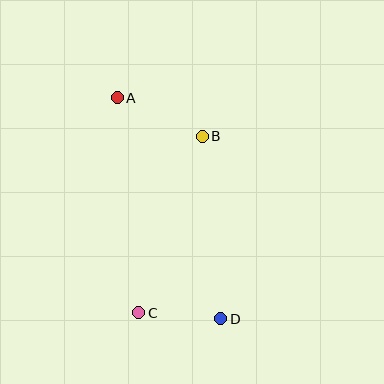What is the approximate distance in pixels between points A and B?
The distance between A and B is approximately 93 pixels.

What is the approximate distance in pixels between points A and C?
The distance between A and C is approximately 216 pixels.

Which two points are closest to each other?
Points C and D are closest to each other.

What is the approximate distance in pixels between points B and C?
The distance between B and C is approximately 188 pixels.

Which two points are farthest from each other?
Points A and D are farthest from each other.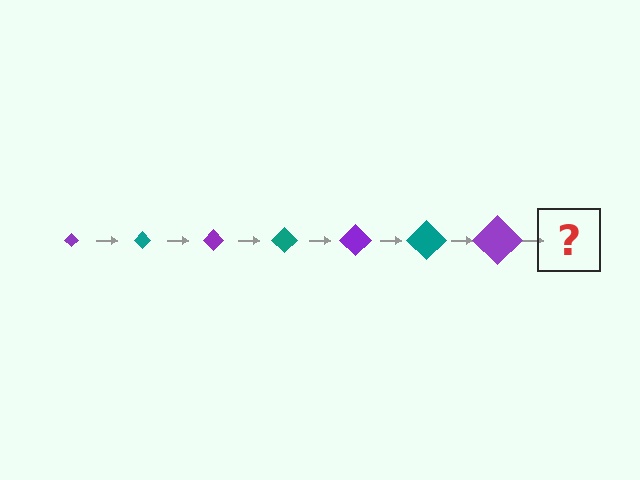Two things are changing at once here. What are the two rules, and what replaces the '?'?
The two rules are that the diamond grows larger each step and the color cycles through purple and teal. The '?' should be a teal diamond, larger than the previous one.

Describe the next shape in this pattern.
It should be a teal diamond, larger than the previous one.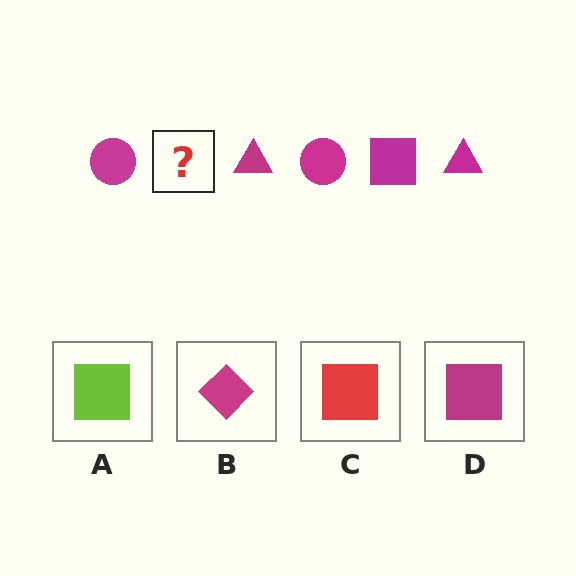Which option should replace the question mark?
Option D.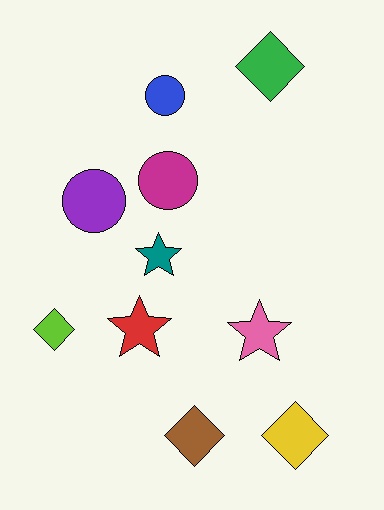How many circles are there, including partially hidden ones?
There are 3 circles.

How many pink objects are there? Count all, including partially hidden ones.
There is 1 pink object.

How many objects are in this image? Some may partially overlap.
There are 10 objects.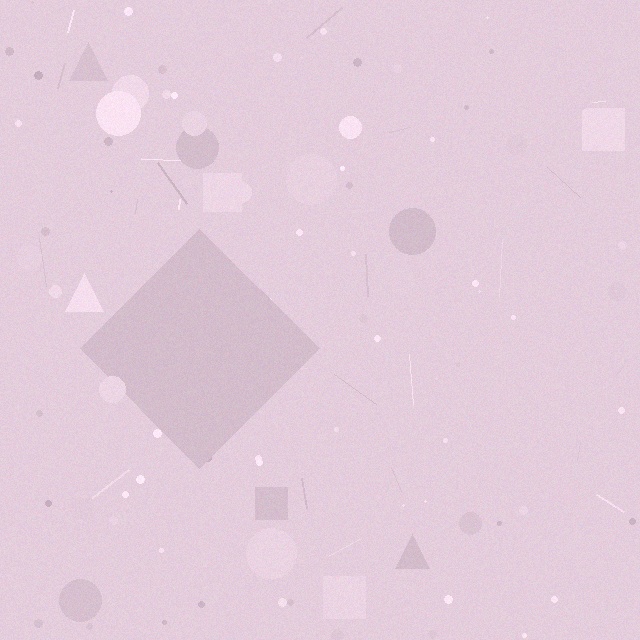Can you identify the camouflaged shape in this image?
The camouflaged shape is a diamond.